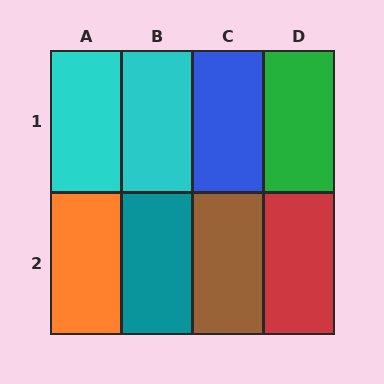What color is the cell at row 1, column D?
Green.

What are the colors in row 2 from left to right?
Orange, teal, brown, red.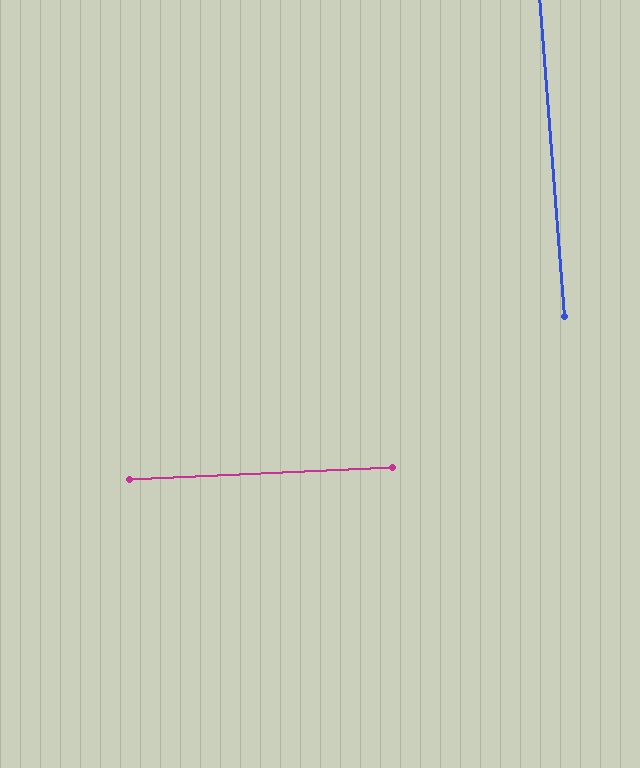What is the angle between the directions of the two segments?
Approximately 88 degrees.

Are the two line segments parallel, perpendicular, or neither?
Perpendicular — they meet at approximately 88°.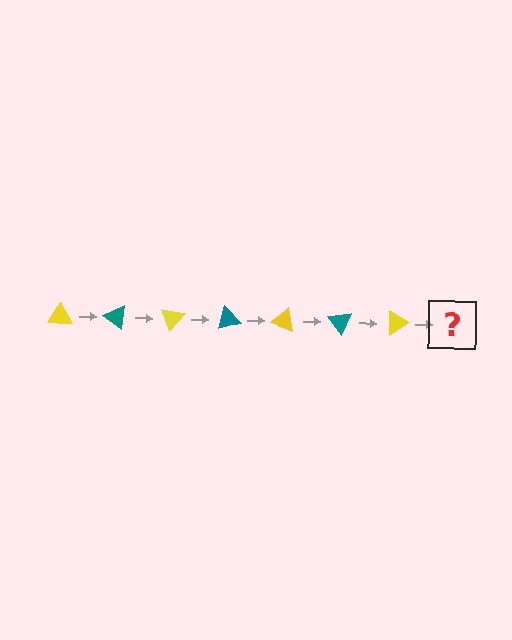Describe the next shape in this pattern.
It should be a teal triangle, rotated 245 degrees from the start.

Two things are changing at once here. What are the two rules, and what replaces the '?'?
The two rules are that it rotates 35 degrees each step and the color cycles through yellow and teal. The '?' should be a teal triangle, rotated 245 degrees from the start.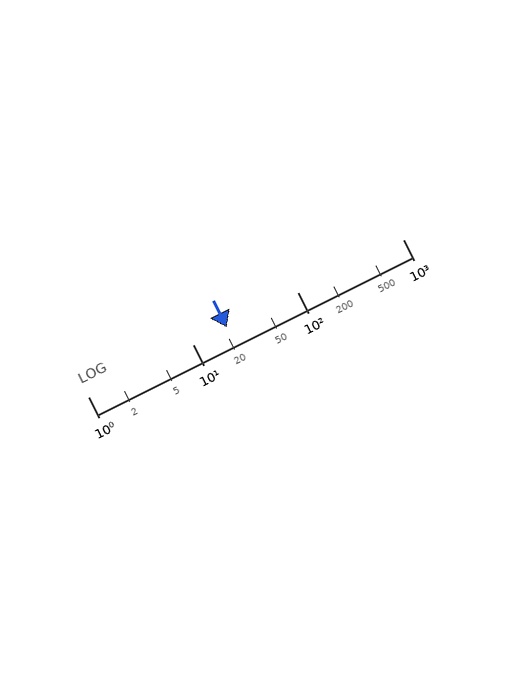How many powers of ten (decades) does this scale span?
The scale spans 3 decades, from 1 to 1000.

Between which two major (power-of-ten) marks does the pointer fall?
The pointer is between 10 and 100.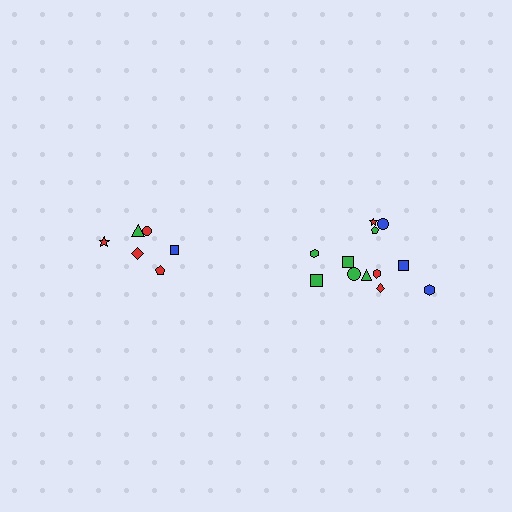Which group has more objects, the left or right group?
The right group.